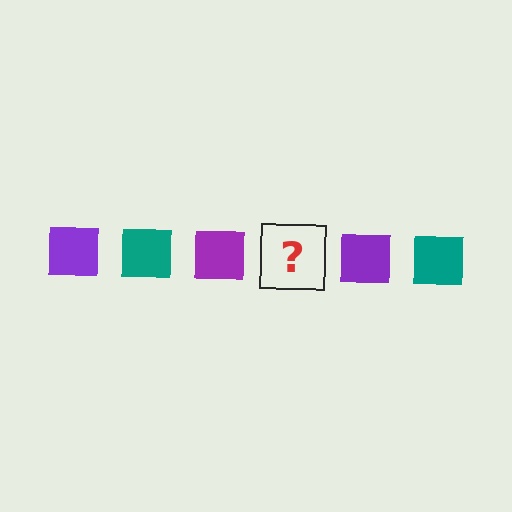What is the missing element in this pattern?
The missing element is a teal square.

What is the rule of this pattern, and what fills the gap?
The rule is that the pattern cycles through purple, teal squares. The gap should be filled with a teal square.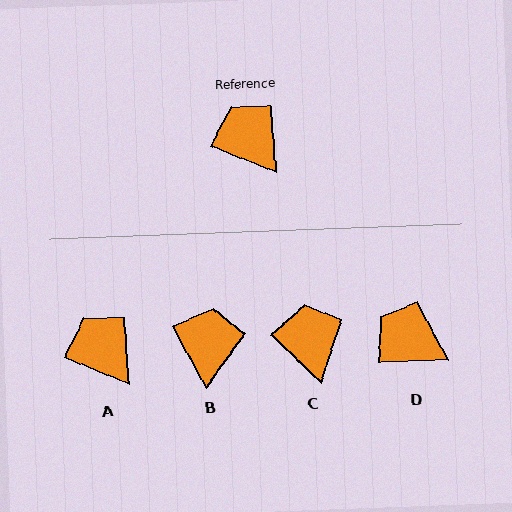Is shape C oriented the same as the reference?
No, it is off by about 21 degrees.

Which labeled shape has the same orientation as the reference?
A.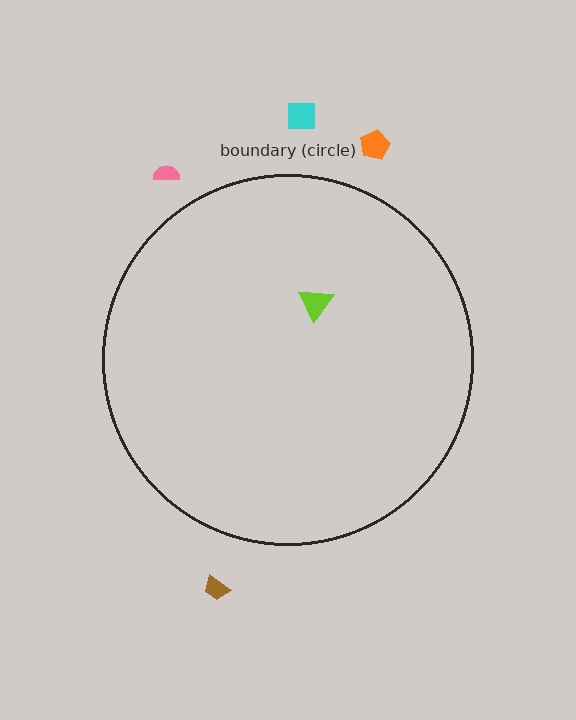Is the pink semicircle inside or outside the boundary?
Outside.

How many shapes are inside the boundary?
1 inside, 4 outside.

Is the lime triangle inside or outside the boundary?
Inside.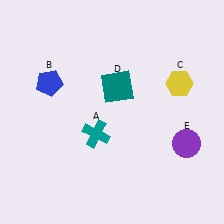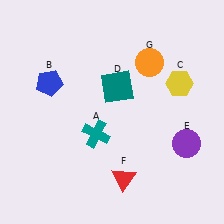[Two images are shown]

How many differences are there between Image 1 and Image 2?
There are 2 differences between the two images.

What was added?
A red triangle (F), an orange circle (G) were added in Image 2.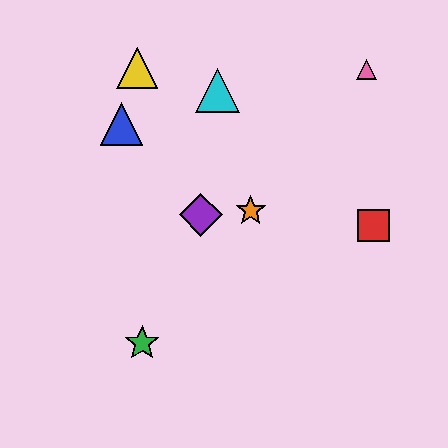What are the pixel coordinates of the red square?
The red square is at (374, 226).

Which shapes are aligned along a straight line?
The green star, the orange star, the pink triangle are aligned along a straight line.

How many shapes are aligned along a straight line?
3 shapes (the green star, the orange star, the pink triangle) are aligned along a straight line.